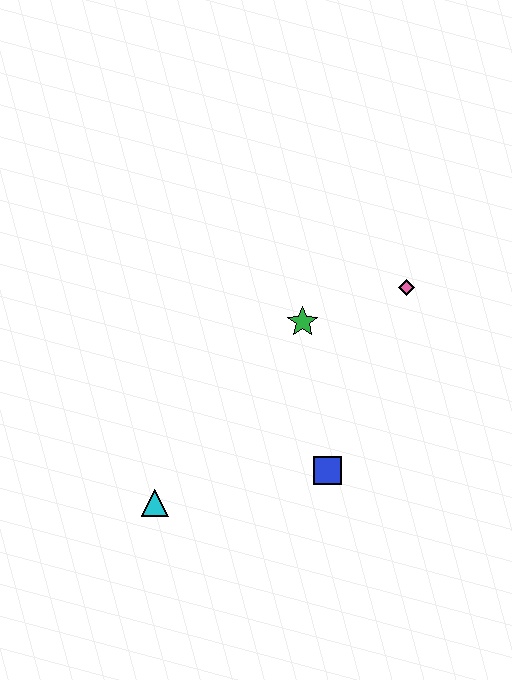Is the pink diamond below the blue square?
No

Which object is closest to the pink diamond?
The green star is closest to the pink diamond.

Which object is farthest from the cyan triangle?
The pink diamond is farthest from the cyan triangle.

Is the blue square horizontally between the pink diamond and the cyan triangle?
Yes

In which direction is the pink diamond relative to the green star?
The pink diamond is to the right of the green star.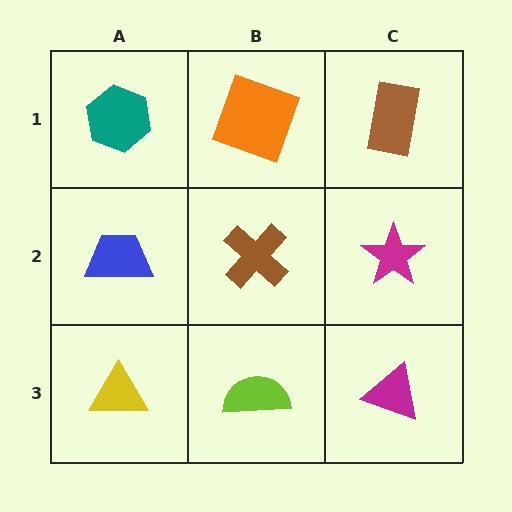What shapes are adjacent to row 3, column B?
A brown cross (row 2, column B), a yellow triangle (row 3, column A), a magenta triangle (row 3, column C).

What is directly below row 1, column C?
A magenta star.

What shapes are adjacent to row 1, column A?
A blue trapezoid (row 2, column A), an orange square (row 1, column B).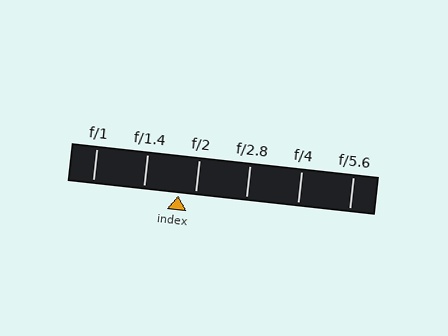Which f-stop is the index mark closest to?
The index mark is closest to f/2.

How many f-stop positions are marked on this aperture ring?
There are 6 f-stop positions marked.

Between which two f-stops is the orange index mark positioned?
The index mark is between f/1.4 and f/2.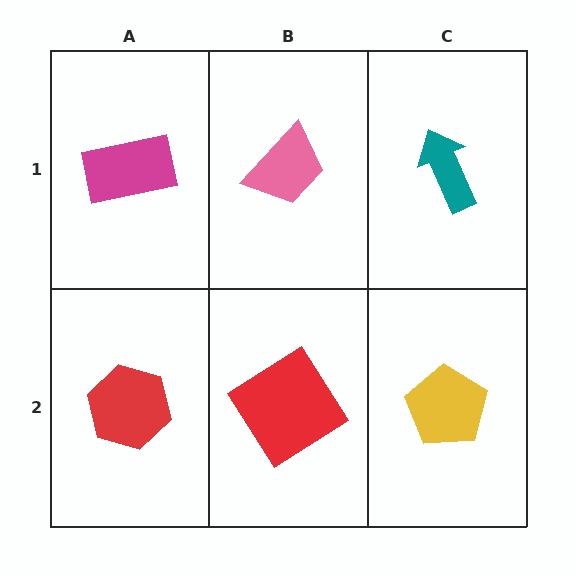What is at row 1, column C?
A teal arrow.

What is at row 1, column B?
A pink trapezoid.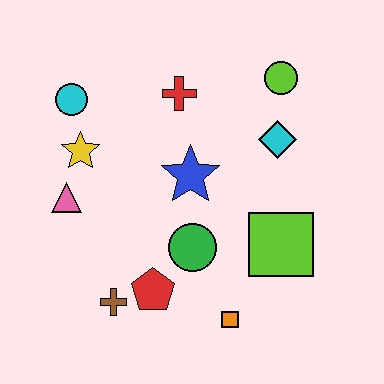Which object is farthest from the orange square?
The cyan circle is farthest from the orange square.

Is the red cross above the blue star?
Yes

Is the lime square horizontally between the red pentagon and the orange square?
No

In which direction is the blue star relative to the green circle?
The blue star is above the green circle.